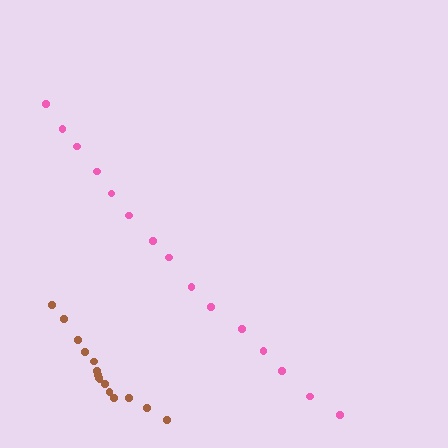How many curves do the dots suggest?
There are 2 distinct paths.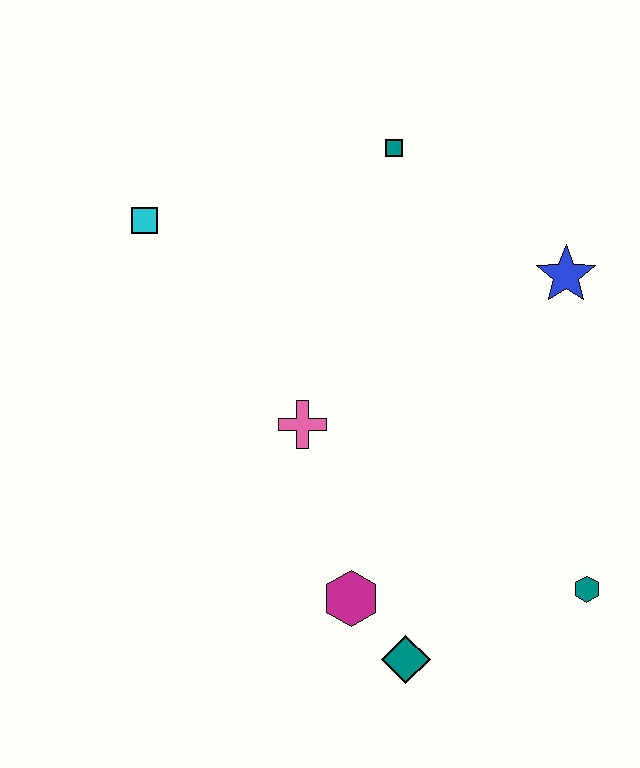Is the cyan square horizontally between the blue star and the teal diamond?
No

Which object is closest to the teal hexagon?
The teal diamond is closest to the teal hexagon.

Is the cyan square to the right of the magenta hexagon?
No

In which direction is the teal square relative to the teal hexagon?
The teal square is above the teal hexagon.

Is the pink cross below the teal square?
Yes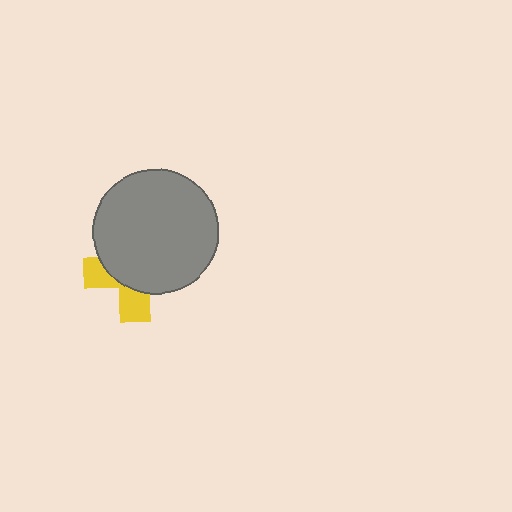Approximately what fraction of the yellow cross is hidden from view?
Roughly 66% of the yellow cross is hidden behind the gray circle.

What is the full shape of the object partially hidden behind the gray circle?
The partially hidden object is a yellow cross.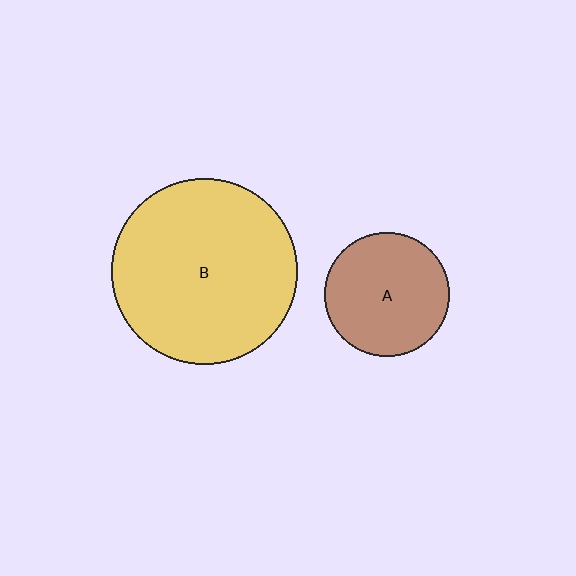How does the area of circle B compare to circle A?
Approximately 2.2 times.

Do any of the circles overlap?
No, none of the circles overlap.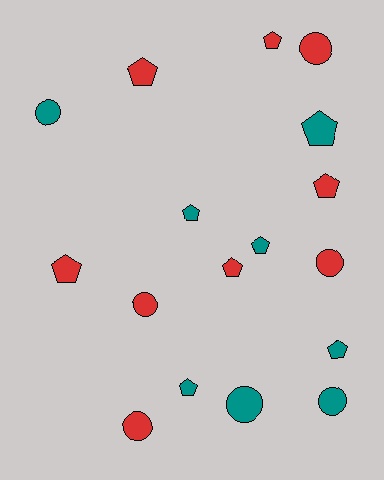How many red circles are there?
There are 4 red circles.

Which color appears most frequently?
Red, with 9 objects.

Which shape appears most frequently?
Pentagon, with 10 objects.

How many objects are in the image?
There are 17 objects.